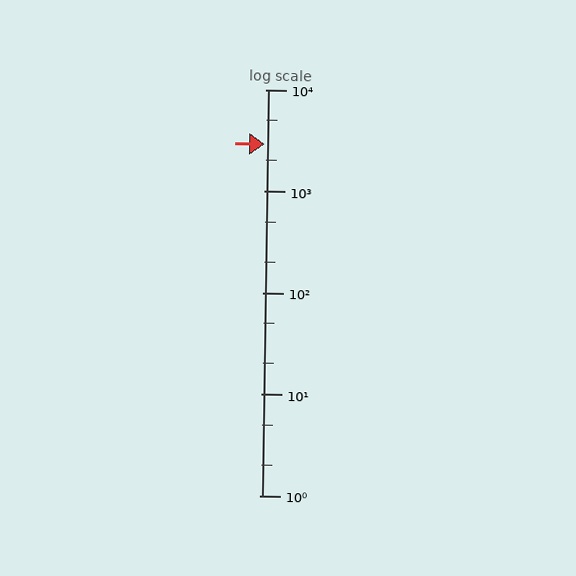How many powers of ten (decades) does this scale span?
The scale spans 4 decades, from 1 to 10000.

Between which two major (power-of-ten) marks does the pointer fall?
The pointer is between 1000 and 10000.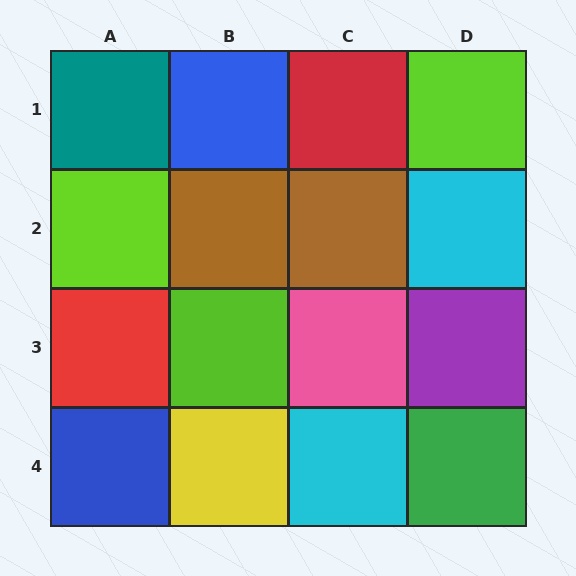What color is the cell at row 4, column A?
Blue.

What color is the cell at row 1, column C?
Red.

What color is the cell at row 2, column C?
Brown.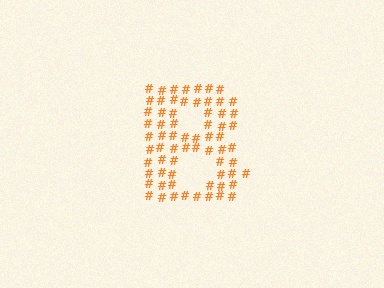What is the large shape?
The large shape is the letter B.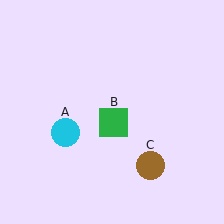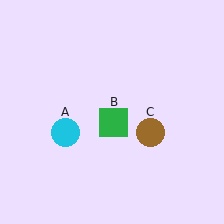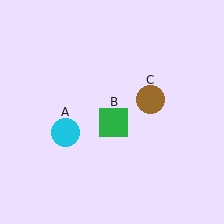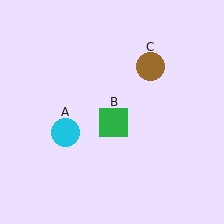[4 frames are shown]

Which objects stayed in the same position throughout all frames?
Cyan circle (object A) and green square (object B) remained stationary.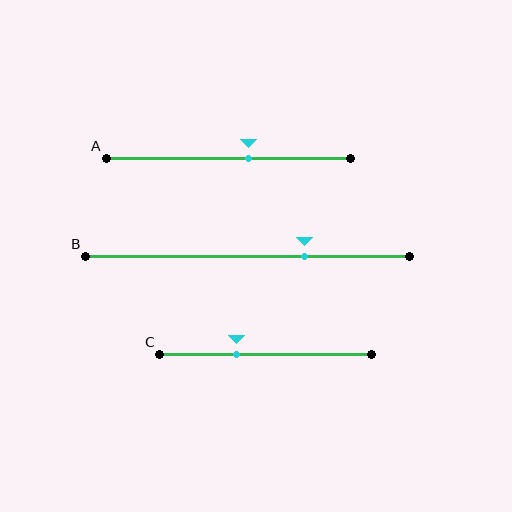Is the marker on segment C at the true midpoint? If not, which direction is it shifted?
No, the marker on segment C is shifted to the left by about 14% of the segment length.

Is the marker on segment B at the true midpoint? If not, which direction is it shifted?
No, the marker on segment B is shifted to the right by about 18% of the segment length.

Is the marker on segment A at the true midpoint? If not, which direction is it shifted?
No, the marker on segment A is shifted to the right by about 8% of the segment length.